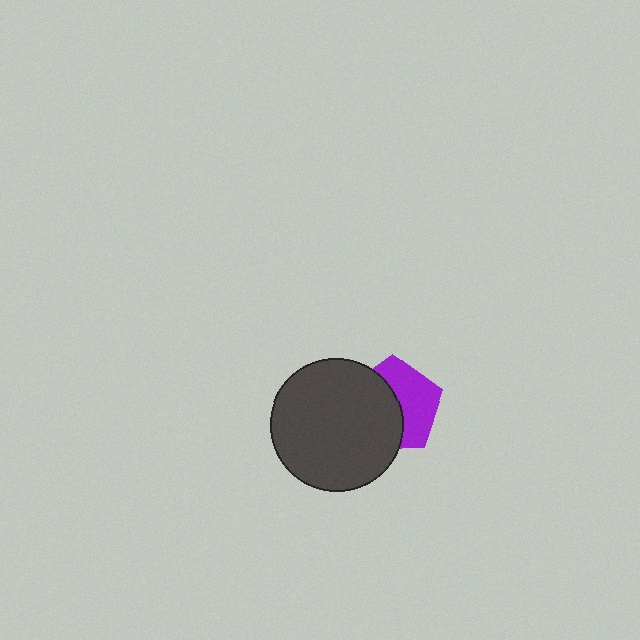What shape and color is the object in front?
The object in front is a dark gray circle.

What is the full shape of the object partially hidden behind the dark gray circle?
The partially hidden object is a purple pentagon.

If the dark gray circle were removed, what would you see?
You would see the complete purple pentagon.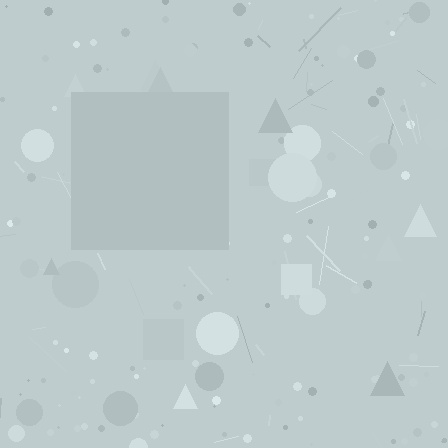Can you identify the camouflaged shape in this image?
The camouflaged shape is a square.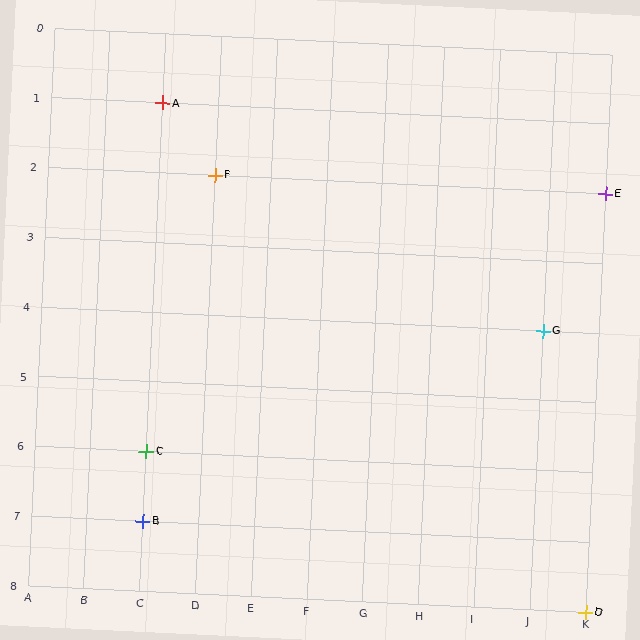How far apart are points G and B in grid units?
Points G and B are 7 columns and 3 rows apart (about 7.6 grid units diagonally).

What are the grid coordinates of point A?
Point A is at grid coordinates (C, 1).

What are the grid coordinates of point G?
Point G is at grid coordinates (J, 4).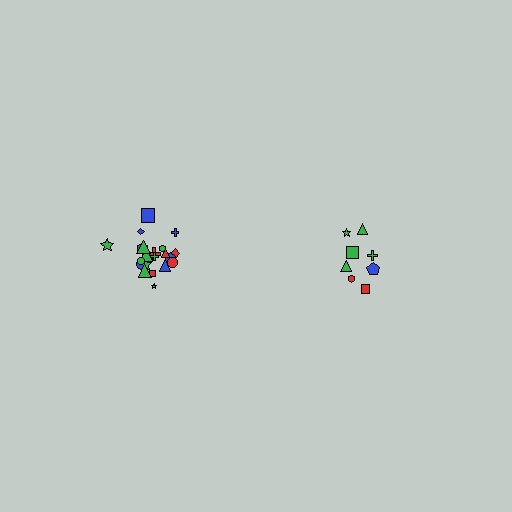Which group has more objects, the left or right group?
The left group.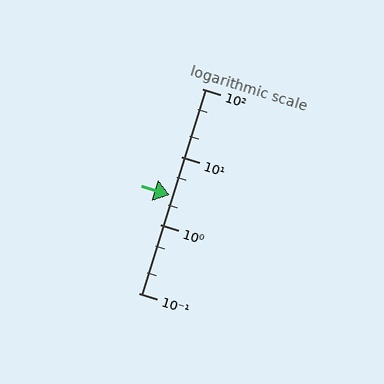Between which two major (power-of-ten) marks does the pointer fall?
The pointer is between 1 and 10.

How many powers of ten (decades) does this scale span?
The scale spans 3 decades, from 0.1 to 100.